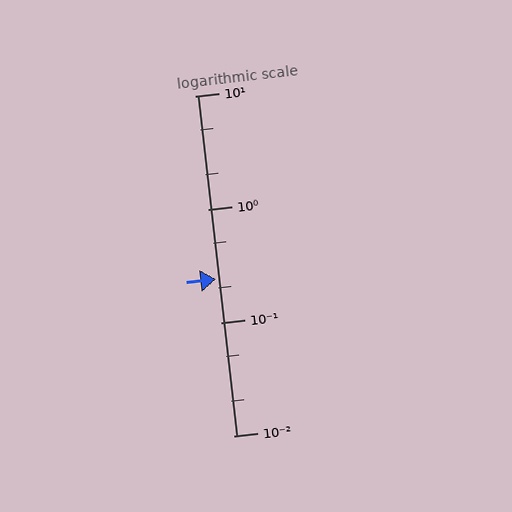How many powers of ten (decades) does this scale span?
The scale spans 3 decades, from 0.01 to 10.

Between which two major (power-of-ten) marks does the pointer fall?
The pointer is between 0.1 and 1.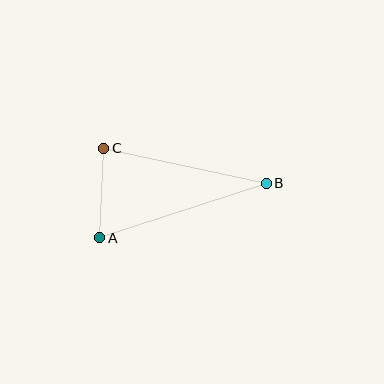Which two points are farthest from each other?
Points A and B are farthest from each other.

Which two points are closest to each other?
Points A and C are closest to each other.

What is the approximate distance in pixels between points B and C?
The distance between B and C is approximately 166 pixels.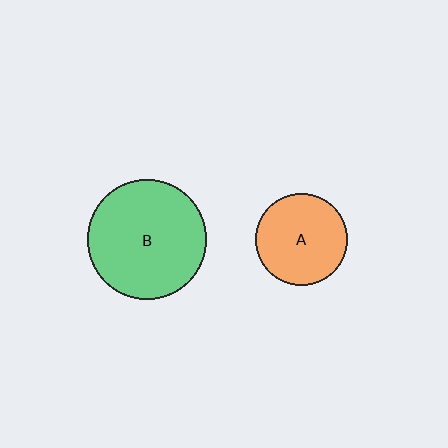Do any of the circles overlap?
No, none of the circles overlap.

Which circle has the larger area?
Circle B (green).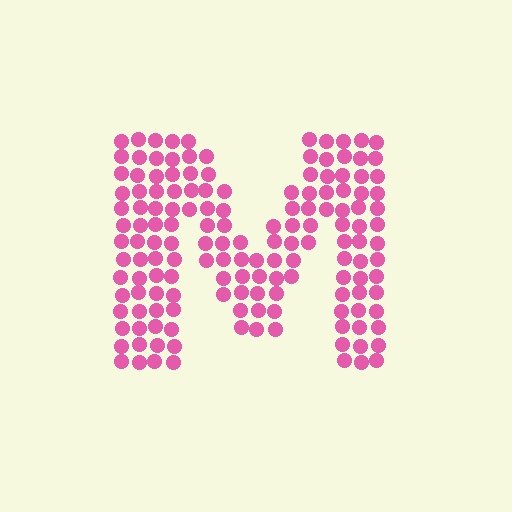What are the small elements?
The small elements are circles.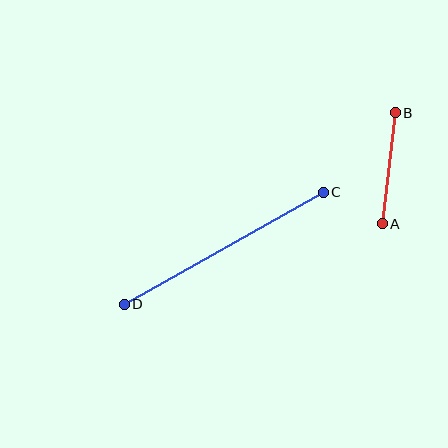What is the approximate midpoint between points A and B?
The midpoint is at approximately (389, 168) pixels.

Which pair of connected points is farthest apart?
Points C and D are farthest apart.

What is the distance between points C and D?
The distance is approximately 228 pixels.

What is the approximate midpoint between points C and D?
The midpoint is at approximately (224, 248) pixels.